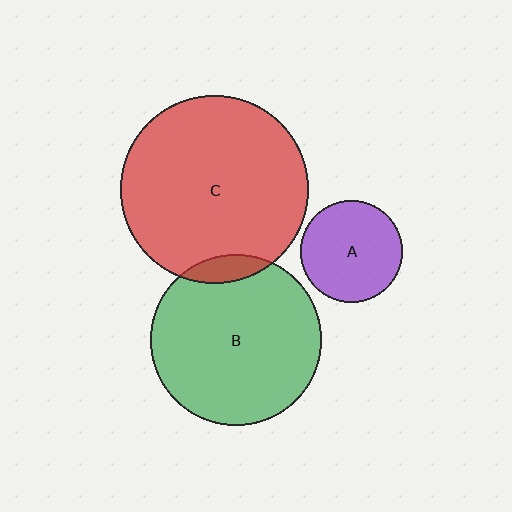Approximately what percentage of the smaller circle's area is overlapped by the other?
Approximately 10%.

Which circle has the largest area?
Circle C (red).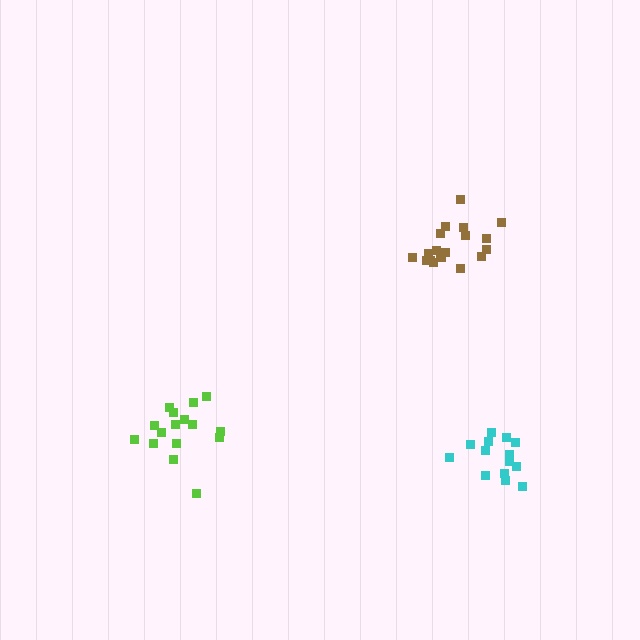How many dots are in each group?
Group 1: 16 dots, Group 2: 19 dots, Group 3: 14 dots (49 total).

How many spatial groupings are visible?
There are 3 spatial groupings.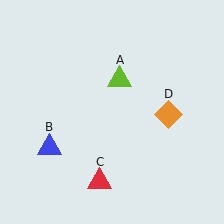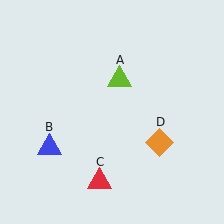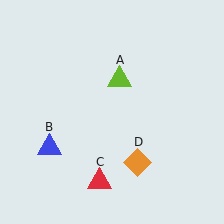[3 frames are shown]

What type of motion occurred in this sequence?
The orange diamond (object D) rotated clockwise around the center of the scene.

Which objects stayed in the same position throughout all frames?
Lime triangle (object A) and blue triangle (object B) and red triangle (object C) remained stationary.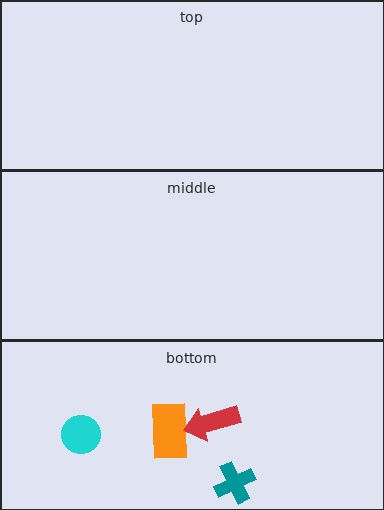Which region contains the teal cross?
The bottom region.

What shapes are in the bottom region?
The orange rectangle, the cyan circle, the teal cross, the red arrow.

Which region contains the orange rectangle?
The bottom region.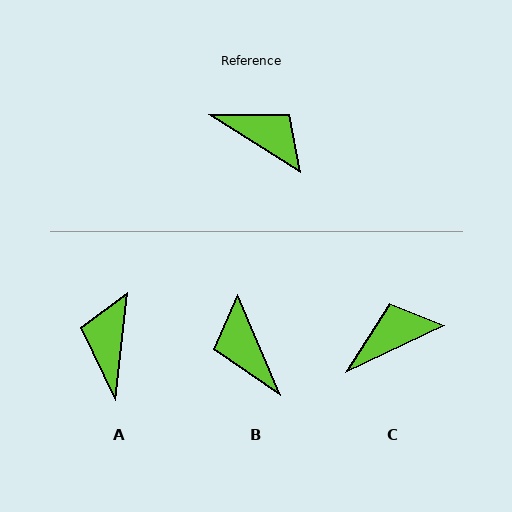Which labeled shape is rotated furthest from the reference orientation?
B, about 145 degrees away.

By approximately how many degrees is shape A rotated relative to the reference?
Approximately 116 degrees counter-clockwise.